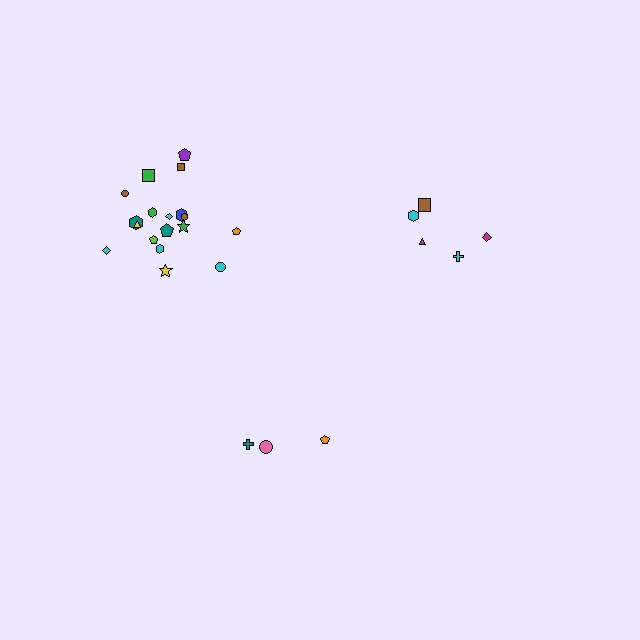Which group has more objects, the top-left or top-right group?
The top-left group.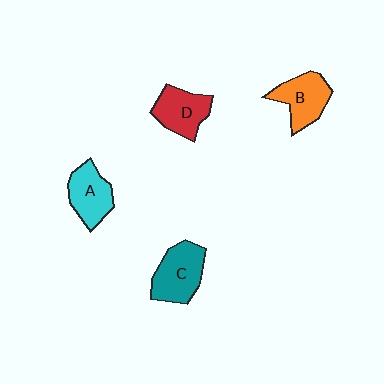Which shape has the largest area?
Shape C (teal).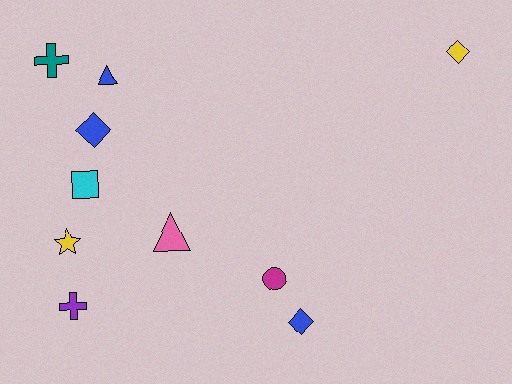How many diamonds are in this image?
There are 3 diamonds.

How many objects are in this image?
There are 10 objects.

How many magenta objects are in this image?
There is 1 magenta object.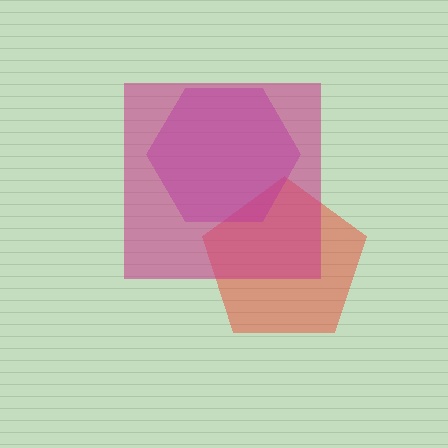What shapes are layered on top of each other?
The layered shapes are: a red pentagon, a purple hexagon, a magenta square.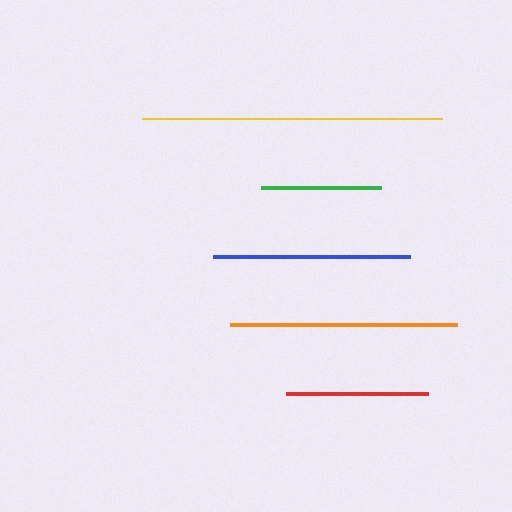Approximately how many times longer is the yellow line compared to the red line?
The yellow line is approximately 2.1 times the length of the red line.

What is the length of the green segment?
The green segment is approximately 120 pixels long.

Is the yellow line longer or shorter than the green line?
The yellow line is longer than the green line.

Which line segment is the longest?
The yellow line is the longest at approximately 300 pixels.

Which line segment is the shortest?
The green line is the shortest at approximately 120 pixels.